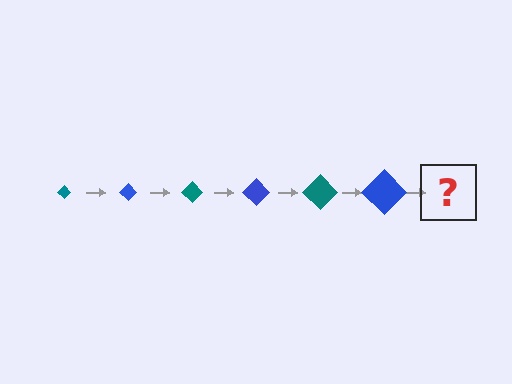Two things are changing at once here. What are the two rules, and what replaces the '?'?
The two rules are that the diamond grows larger each step and the color cycles through teal and blue. The '?' should be a teal diamond, larger than the previous one.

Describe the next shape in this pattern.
It should be a teal diamond, larger than the previous one.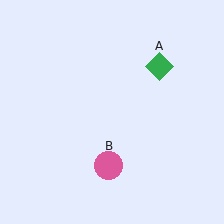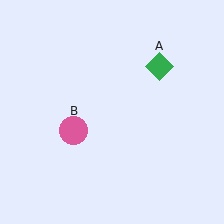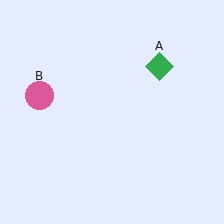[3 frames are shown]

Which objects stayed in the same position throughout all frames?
Green diamond (object A) remained stationary.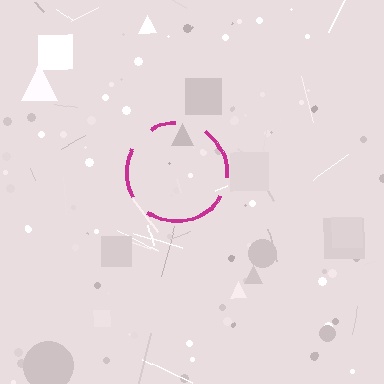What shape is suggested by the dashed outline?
The dashed outline suggests a circle.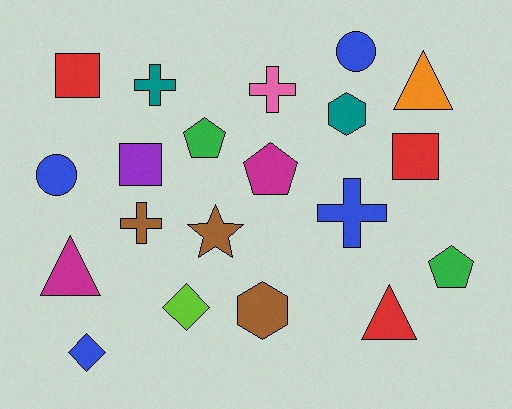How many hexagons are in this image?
There are 2 hexagons.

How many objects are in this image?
There are 20 objects.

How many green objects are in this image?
There are 2 green objects.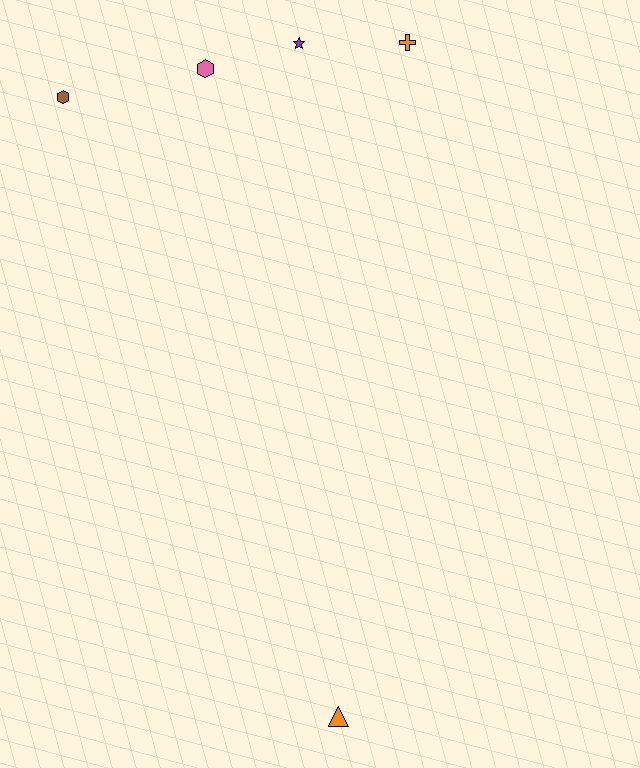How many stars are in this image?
There is 1 star.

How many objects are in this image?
There are 5 objects.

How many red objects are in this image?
There are no red objects.